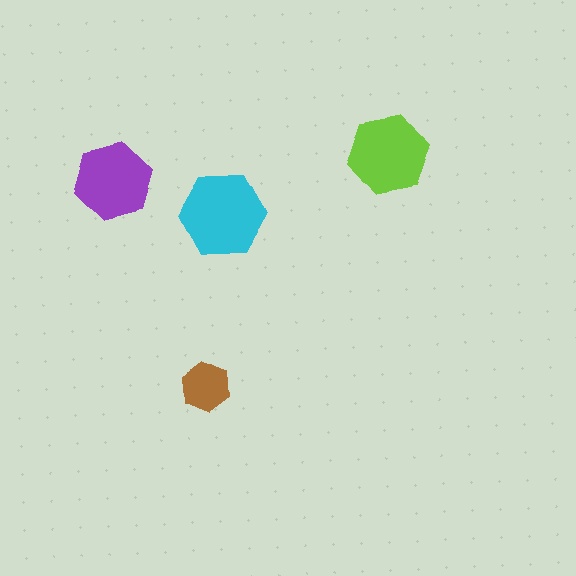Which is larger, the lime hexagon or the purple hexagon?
The lime one.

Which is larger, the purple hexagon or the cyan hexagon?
The cyan one.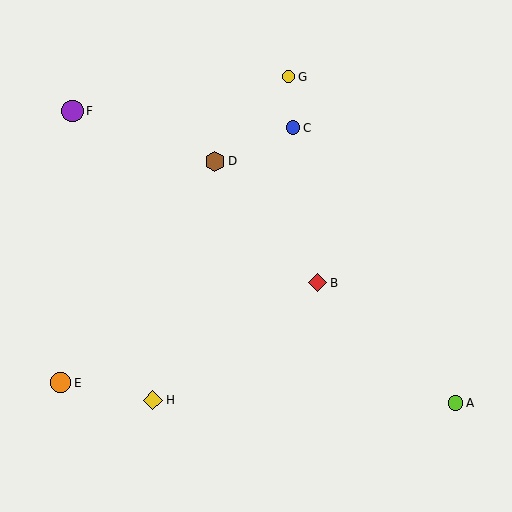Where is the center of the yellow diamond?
The center of the yellow diamond is at (153, 400).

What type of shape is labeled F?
Shape F is a purple circle.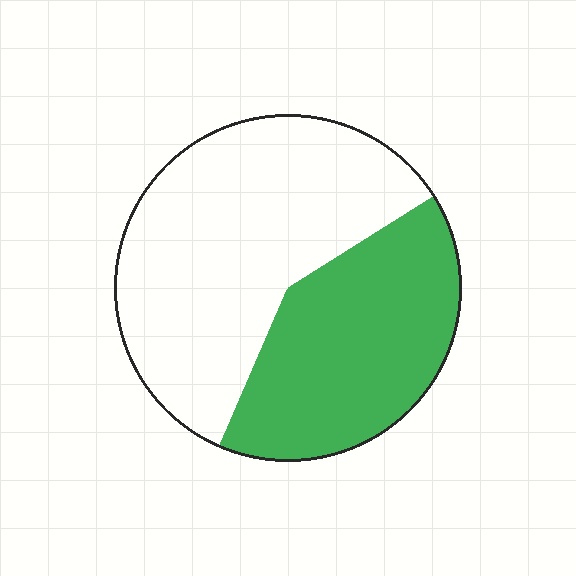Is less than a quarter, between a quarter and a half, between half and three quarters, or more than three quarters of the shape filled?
Between a quarter and a half.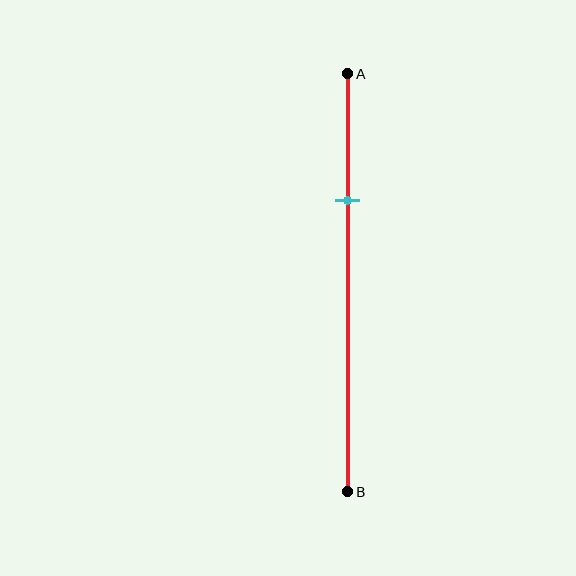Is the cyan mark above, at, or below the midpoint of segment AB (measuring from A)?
The cyan mark is above the midpoint of segment AB.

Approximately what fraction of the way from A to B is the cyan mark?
The cyan mark is approximately 30% of the way from A to B.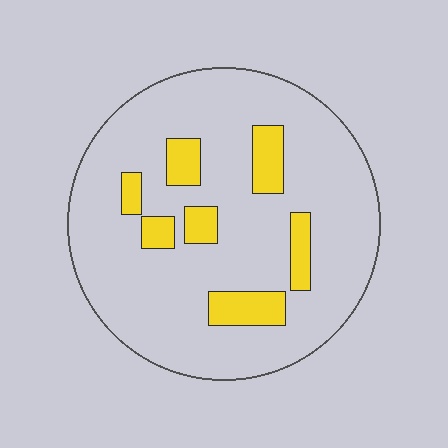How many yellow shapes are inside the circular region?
7.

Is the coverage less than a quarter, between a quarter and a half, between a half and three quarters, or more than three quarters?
Less than a quarter.